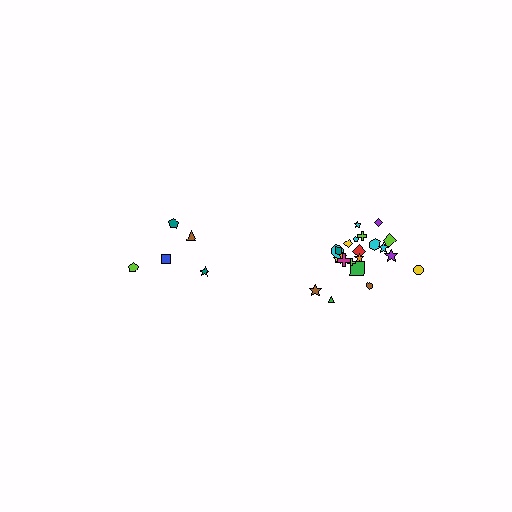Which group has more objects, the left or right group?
The right group.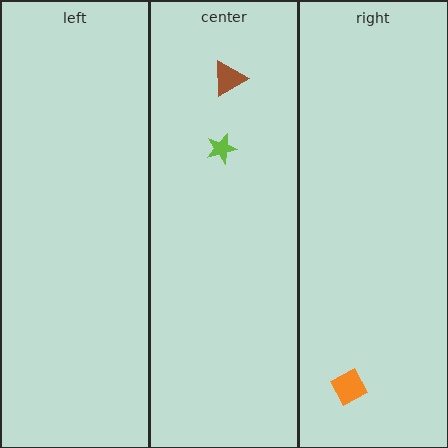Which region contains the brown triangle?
The center region.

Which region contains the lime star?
The center region.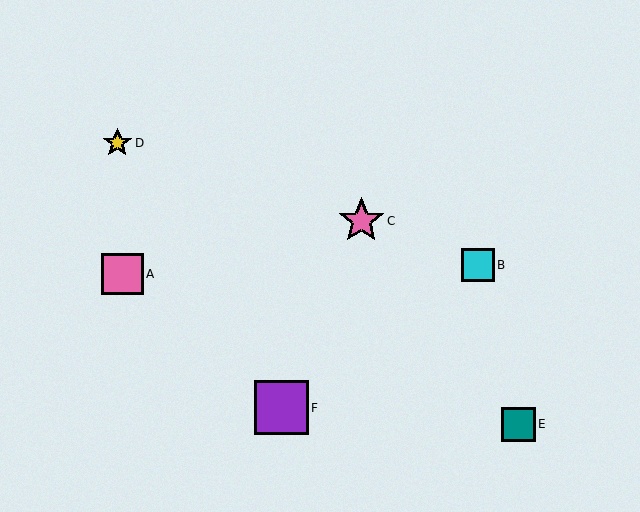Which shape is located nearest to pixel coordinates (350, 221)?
The pink star (labeled C) at (361, 221) is nearest to that location.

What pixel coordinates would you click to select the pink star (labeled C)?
Click at (361, 221) to select the pink star C.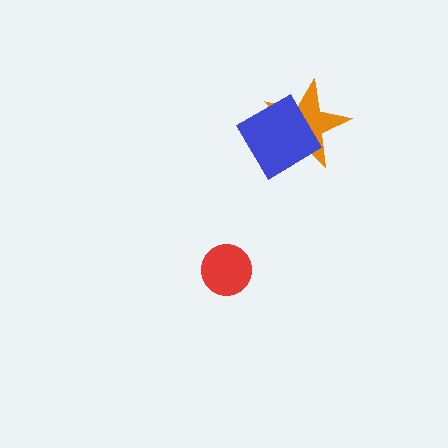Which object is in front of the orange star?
The blue diamond is in front of the orange star.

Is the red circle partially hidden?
No, no other shape covers it.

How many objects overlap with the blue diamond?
1 object overlaps with the blue diamond.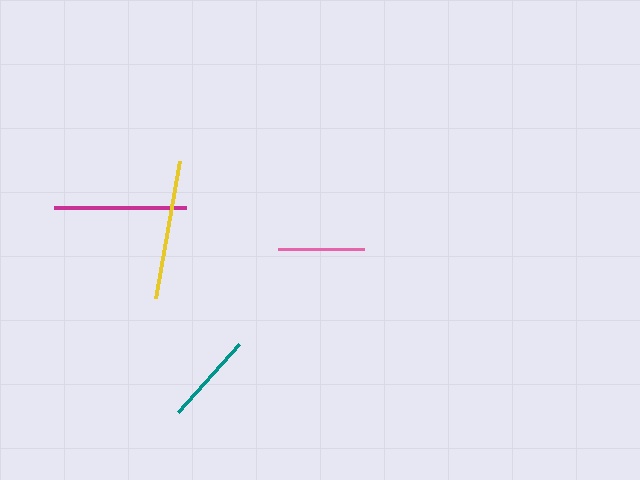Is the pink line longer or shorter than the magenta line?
The magenta line is longer than the pink line.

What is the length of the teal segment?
The teal segment is approximately 91 pixels long.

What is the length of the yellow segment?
The yellow segment is approximately 139 pixels long.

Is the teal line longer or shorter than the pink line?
The teal line is longer than the pink line.